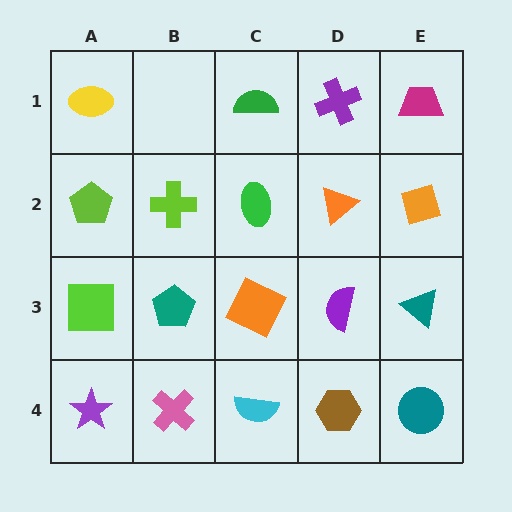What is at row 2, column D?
An orange triangle.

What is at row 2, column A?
A lime pentagon.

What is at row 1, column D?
A purple cross.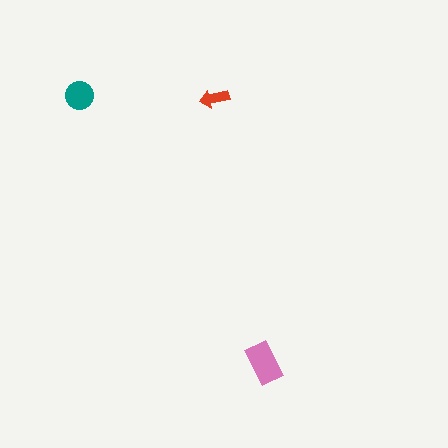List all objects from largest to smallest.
The pink rectangle, the teal circle, the red arrow.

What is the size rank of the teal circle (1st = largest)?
2nd.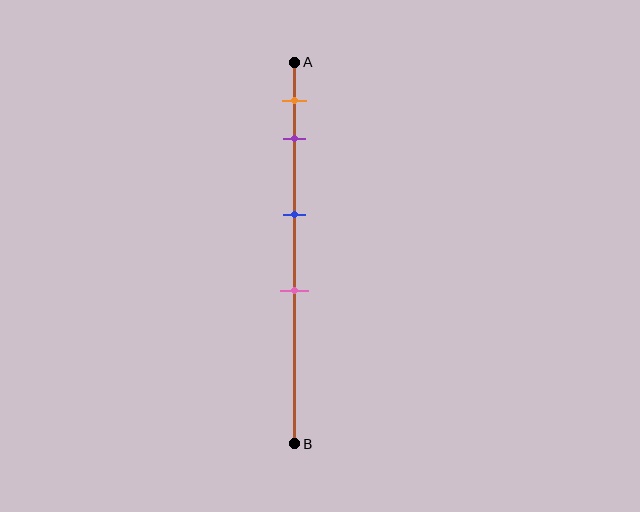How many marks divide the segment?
There are 4 marks dividing the segment.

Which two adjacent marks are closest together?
The orange and purple marks are the closest adjacent pair.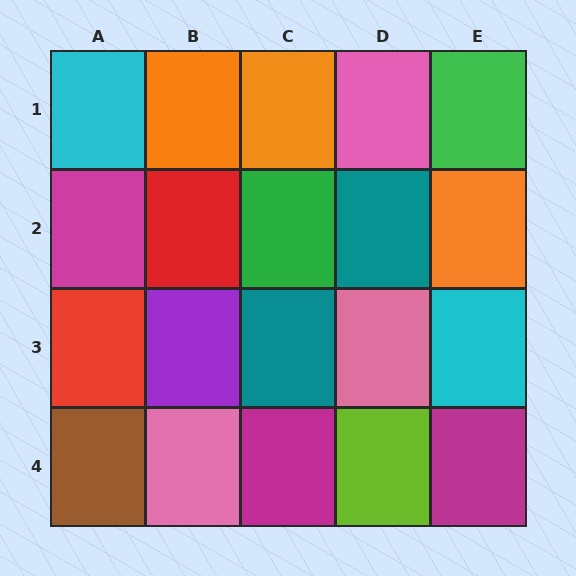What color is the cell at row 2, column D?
Teal.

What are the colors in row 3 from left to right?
Red, purple, teal, pink, cyan.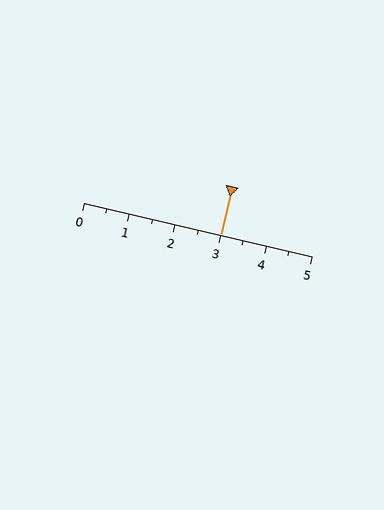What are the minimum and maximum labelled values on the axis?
The axis runs from 0 to 5.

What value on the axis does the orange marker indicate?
The marker indicates approximately 3.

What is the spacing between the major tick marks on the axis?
The major ticks are spaced 1 apart.